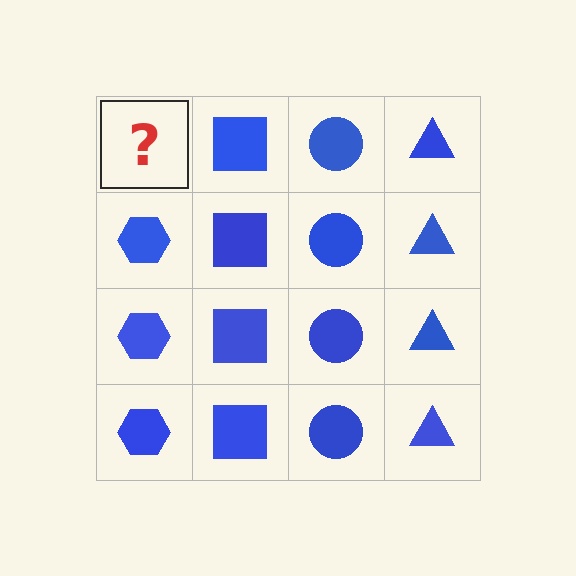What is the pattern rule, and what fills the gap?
The rule is that each column has a consistent shape. The gap should be filled with a blue hexagon.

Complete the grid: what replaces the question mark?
The question mark should be replaced with a blue hexagon.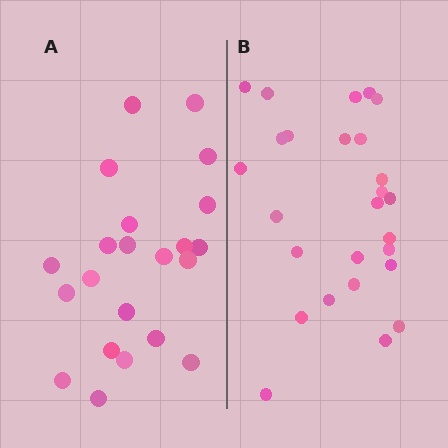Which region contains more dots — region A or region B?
Region B (the right region) has more dots.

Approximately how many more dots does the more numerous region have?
Region B has about 4 more dots than region A.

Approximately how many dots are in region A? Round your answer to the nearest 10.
About 20 dots. (The exact count is 22, which rounds to 20.)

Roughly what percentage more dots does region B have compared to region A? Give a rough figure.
About 20% more.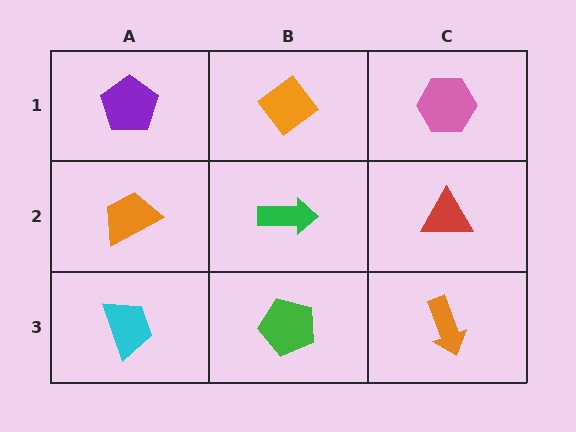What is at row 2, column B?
A green arrow.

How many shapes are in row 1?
3 shapes.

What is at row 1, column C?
A pink hexagon.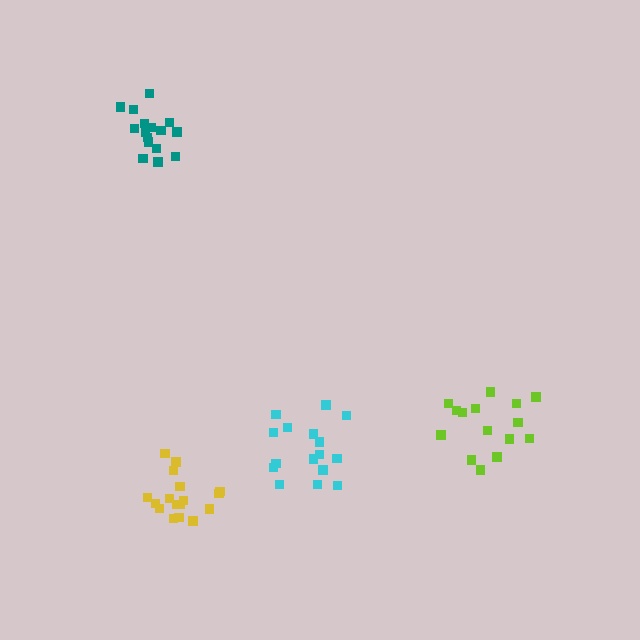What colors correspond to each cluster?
The clusters are colored: yellow, cyan, lime, teal.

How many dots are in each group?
Group 1: 17 dots, Group 2: 16 dots, Group 3: 15 dots, Group 4: 16 dots (64 total).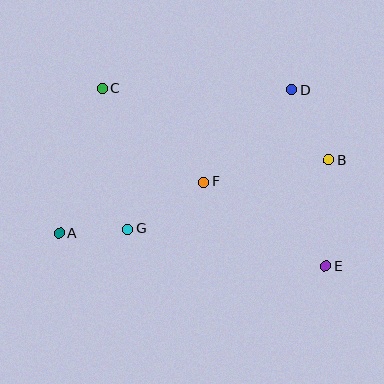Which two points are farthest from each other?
Points C and E are farthest from each other.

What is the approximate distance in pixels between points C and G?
The distance between C and G is approximately 143 pixels.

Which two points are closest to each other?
Points A and G are closest to each other.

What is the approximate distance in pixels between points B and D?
The distance between B and D is approximately 79 pixels.